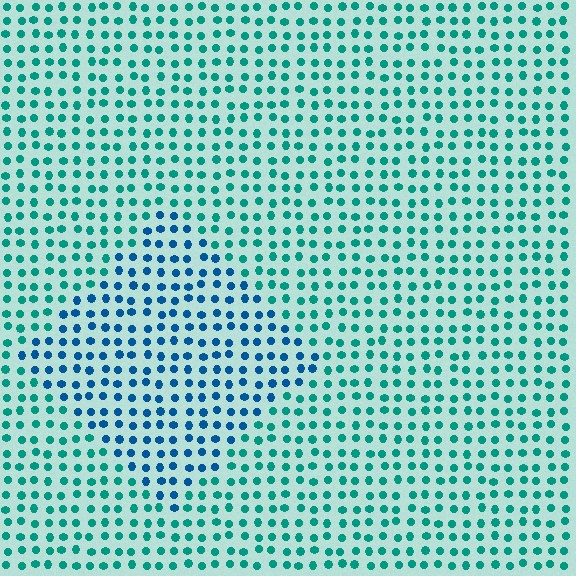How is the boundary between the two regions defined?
The boundary is defined purely by a slight shift in hue (about 35 degrees). Spacing, size, and orientation are identical on both sides.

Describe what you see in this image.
The image is filled with small teal elements in a uniform arrangement. A diamond-shaped region is visible where the elements are tinted to a slightly different hue, forming a subtle color boundary.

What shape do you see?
I see a diamond.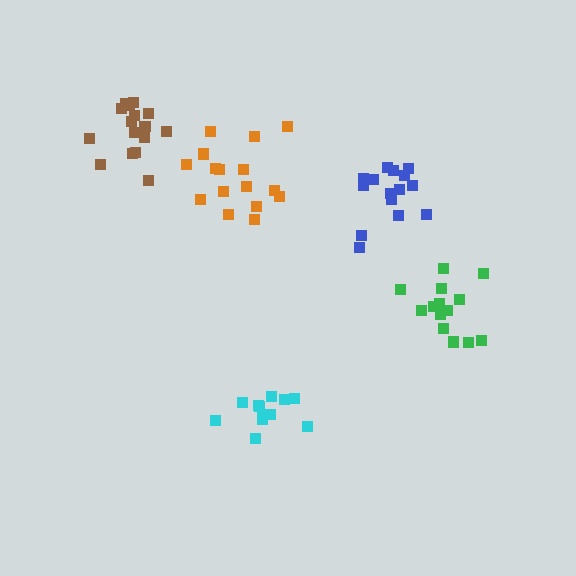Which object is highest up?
The brown cluster is topmost.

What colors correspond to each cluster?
The clusters are colored: cyan, green, orange, blue, brown.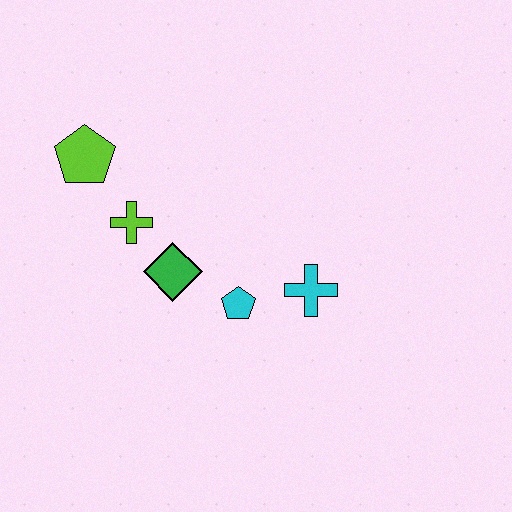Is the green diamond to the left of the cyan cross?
Yes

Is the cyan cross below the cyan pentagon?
No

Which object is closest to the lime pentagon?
The lime cross is closest to the lime pentagon.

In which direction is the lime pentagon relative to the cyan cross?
The lime pentagon is to the left of the cyan cross.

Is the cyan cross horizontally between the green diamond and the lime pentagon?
No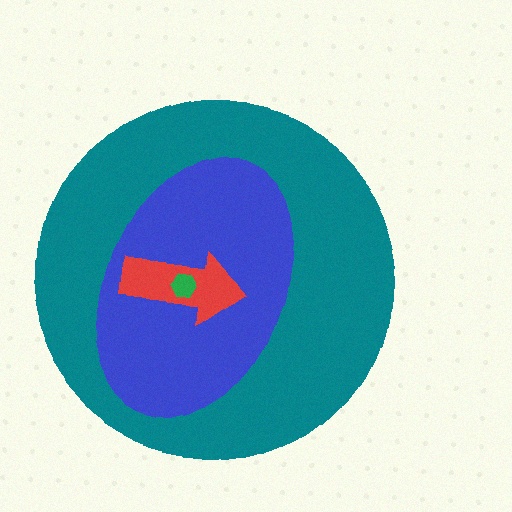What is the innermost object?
The green hexagon.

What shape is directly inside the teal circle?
The blue ellipse.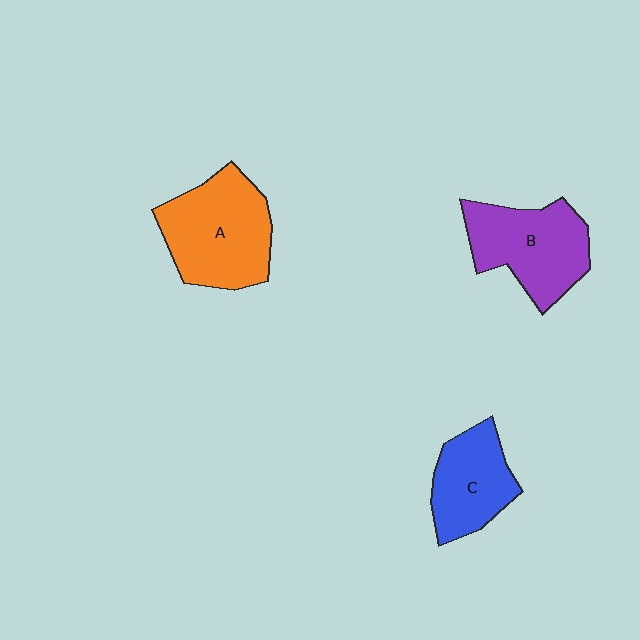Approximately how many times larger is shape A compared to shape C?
Approximately 1.4 times.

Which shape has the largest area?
Shape A (orange).